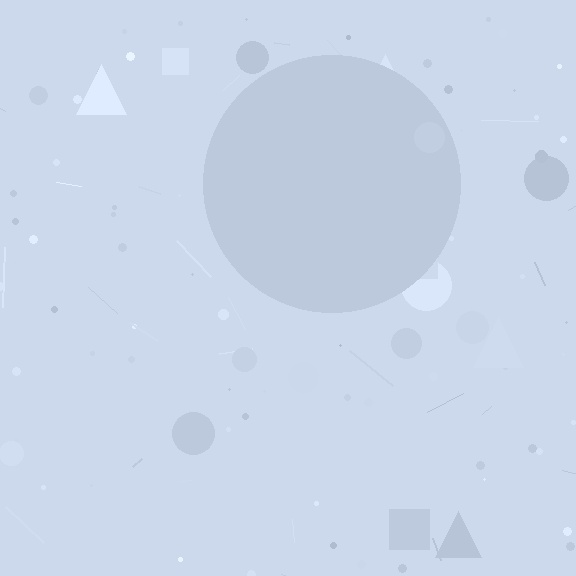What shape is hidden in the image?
A circle is hidden in the image.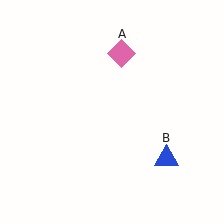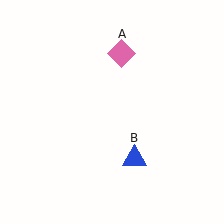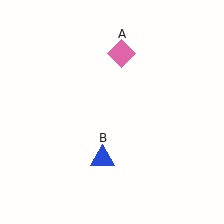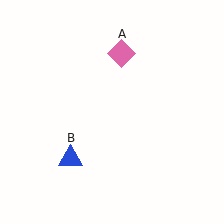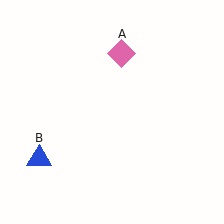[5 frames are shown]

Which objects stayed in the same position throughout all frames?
Pink diamond (object A) remained stationary.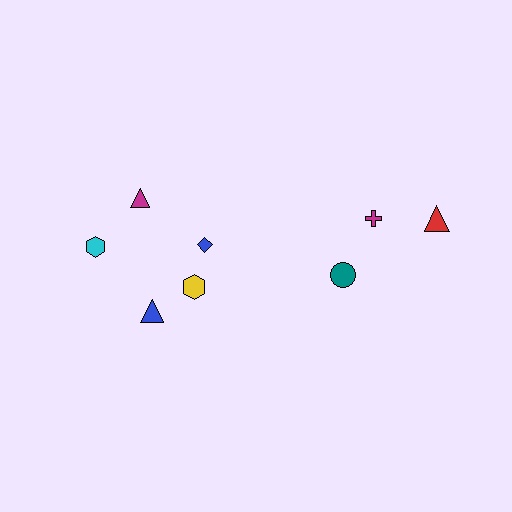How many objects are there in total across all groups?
There are 8 objects.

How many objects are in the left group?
There are 5 objects.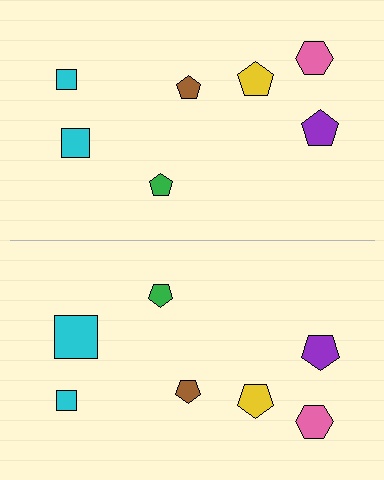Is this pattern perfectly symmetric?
No, the pattern is not perfectly symmetric. The cyan square on the bottom side has a different size than its mirror counterpart.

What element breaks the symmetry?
The cyan square on the bottom side has a different size than its mirror counterpart.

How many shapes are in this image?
There are 14 shapes in this image.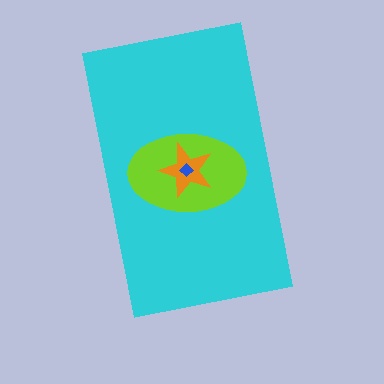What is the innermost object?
The blue diamond.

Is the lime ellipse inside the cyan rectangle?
Yes.